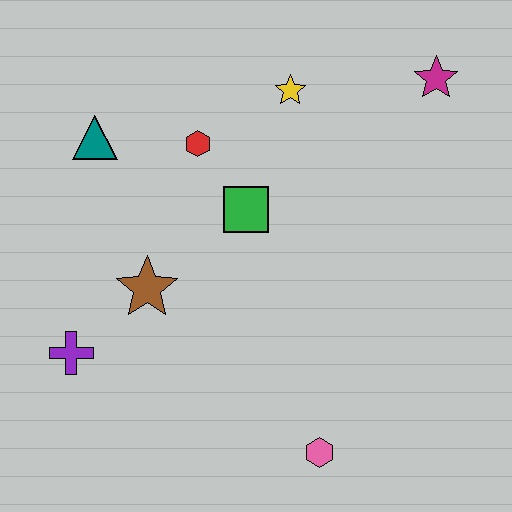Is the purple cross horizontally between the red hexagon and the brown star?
No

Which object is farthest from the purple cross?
The magenta star is farthest from the purple cross.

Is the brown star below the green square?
Yes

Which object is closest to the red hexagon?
The green square is closest to the red hexagon.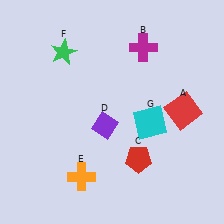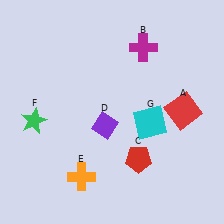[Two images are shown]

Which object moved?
The green star (F) moved down.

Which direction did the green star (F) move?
The green star (F) moved down.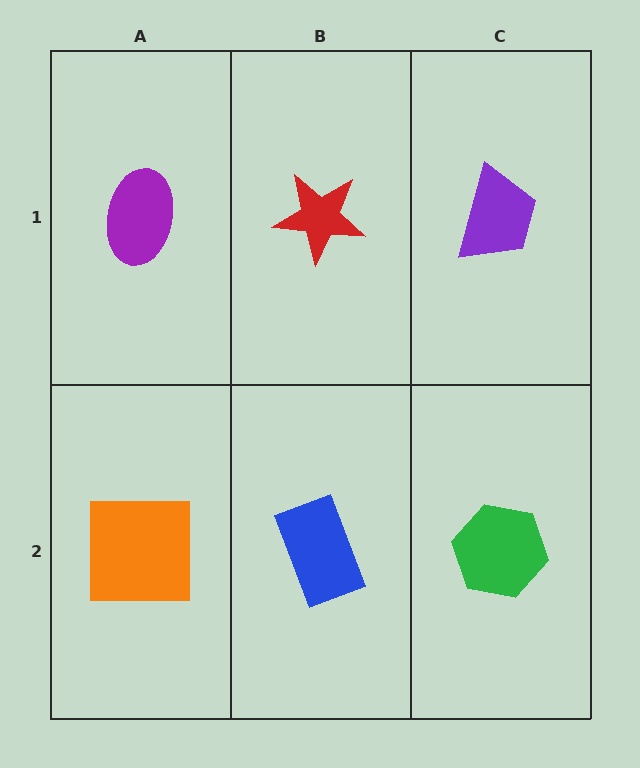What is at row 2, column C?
A green hexagon.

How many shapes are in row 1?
3 shapes.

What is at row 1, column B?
A red star.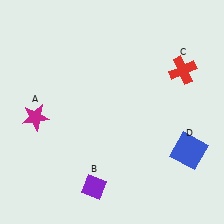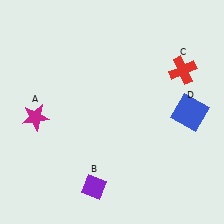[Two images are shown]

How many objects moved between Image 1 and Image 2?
1 object moved between the two images.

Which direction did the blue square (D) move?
The blue square (D) moved up.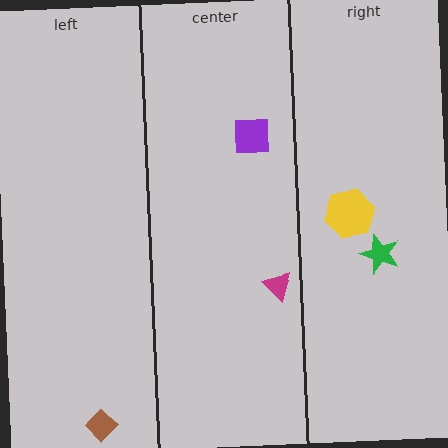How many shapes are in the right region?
2.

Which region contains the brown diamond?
The left region.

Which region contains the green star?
The right region.